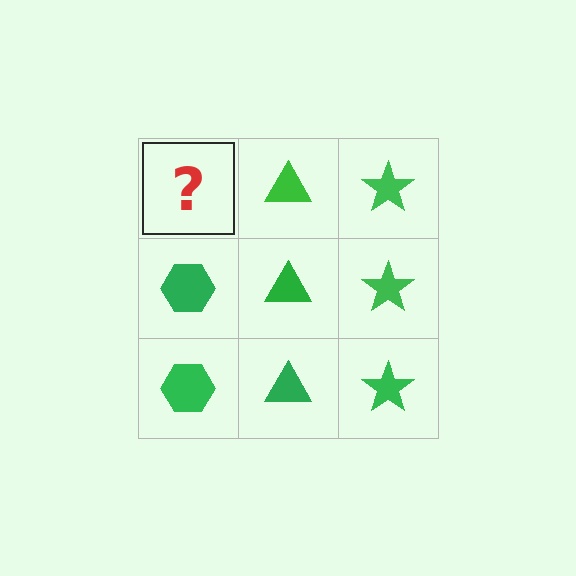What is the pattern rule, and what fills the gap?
The rule is that each column has a consistent shape. The gap should be filled with a green hexagon.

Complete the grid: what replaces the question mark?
The question mark should be replaced with a green hexagon.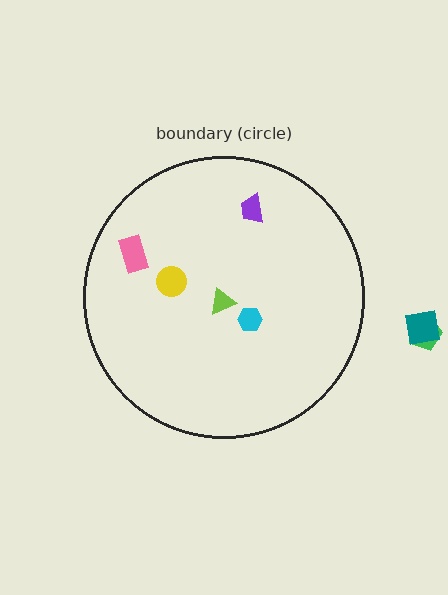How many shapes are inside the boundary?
5 inside, 2 outside.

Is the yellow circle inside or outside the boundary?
Inside.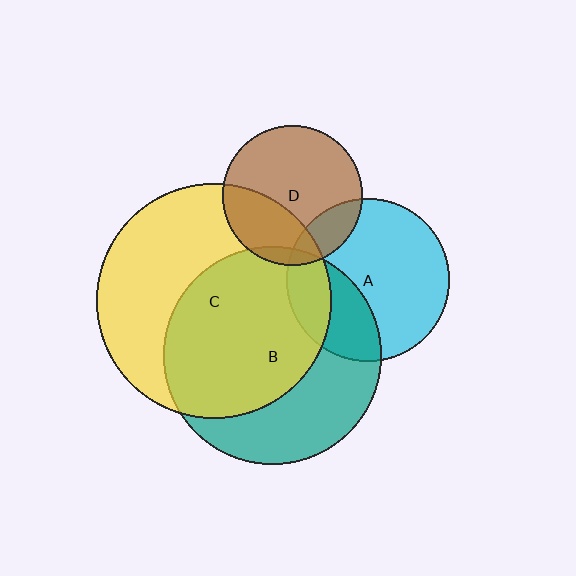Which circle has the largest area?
Circle C (yellow).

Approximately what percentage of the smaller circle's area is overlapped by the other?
Approximately 15%.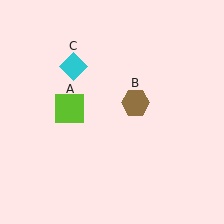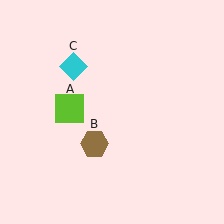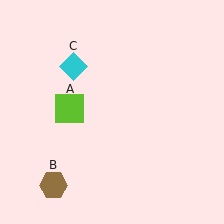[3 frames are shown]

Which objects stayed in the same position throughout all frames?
Lime square (object A) and cyan diamond (object C) remained stationary.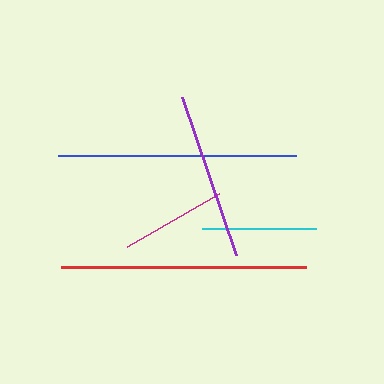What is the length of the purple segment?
The purple segment is approximately 167 pixels long.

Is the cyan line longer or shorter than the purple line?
The purple line is longer than the cyan line.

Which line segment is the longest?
The red line is the longest at approximately 245 pixels.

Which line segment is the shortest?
The magenta line is the shortest at approximately 106 pixels.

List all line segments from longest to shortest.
From longest to shortest: red, blue, purple, cyan, magenta.